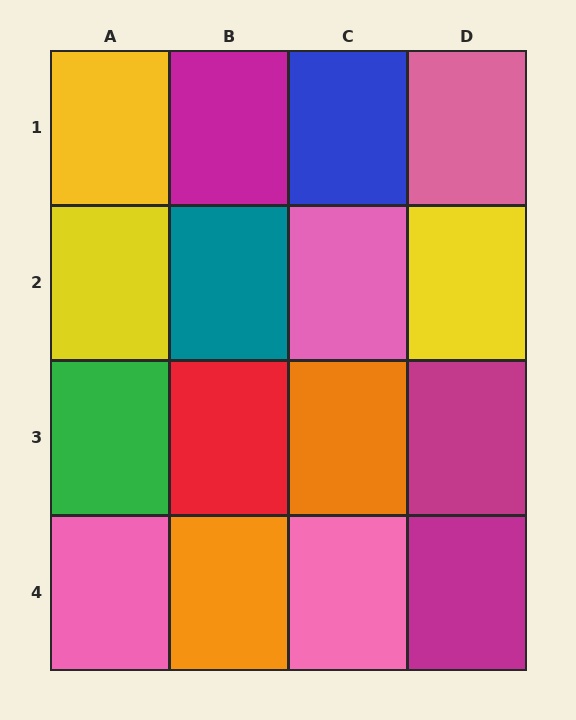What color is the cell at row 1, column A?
Yellow.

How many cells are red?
1 cell is red.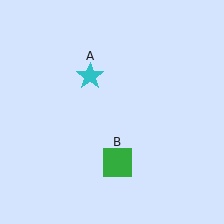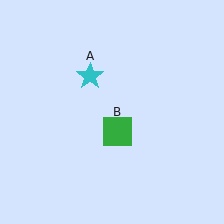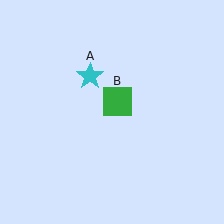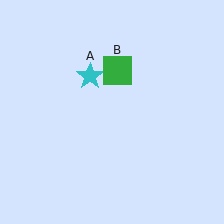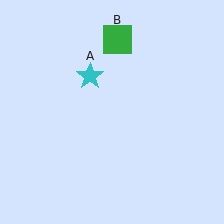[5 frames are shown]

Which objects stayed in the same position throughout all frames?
Cyan star (object A) remained stationary.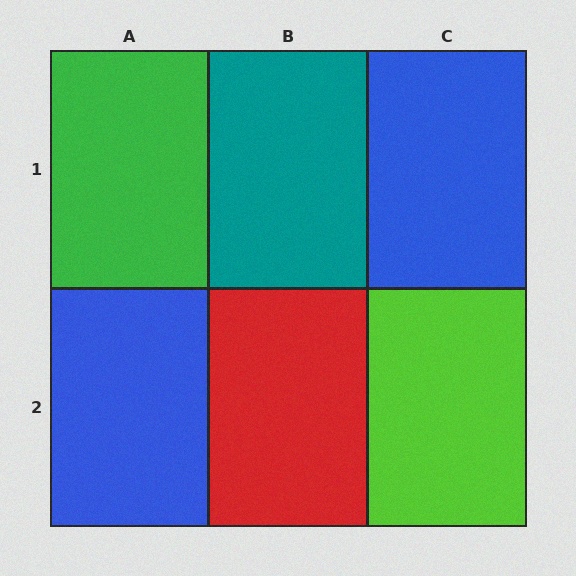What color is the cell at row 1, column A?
Green.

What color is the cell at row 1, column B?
Teal.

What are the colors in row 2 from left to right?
Blue, red, lime.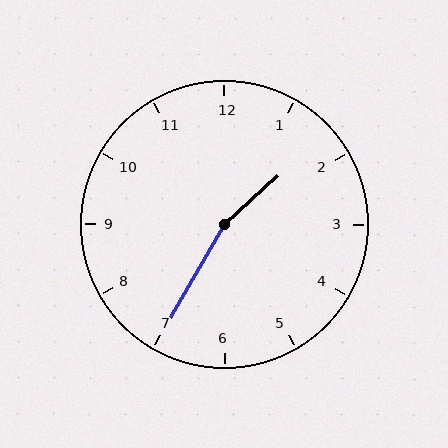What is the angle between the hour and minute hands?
Approximately 162 degrees.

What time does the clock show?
1:35.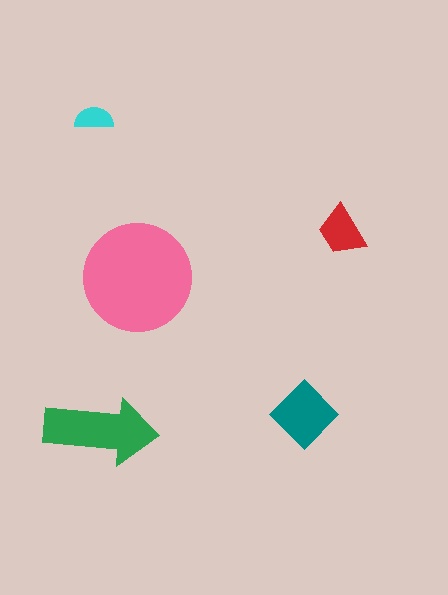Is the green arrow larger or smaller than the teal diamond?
Larger.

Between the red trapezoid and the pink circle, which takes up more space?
The pink circle.